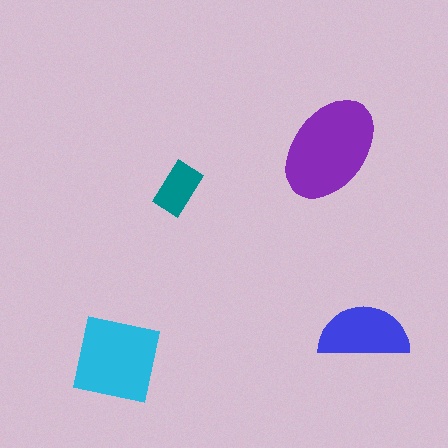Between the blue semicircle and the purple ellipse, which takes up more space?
The purple ellipse.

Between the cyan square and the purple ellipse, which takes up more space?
The purple ellipse.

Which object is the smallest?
The teal rectangle.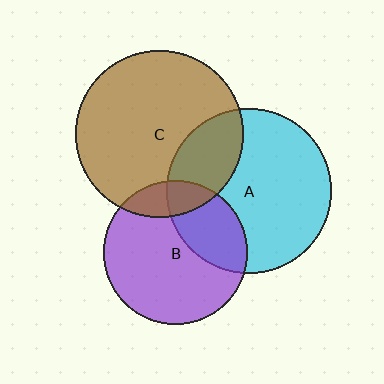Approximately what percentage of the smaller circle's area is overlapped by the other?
Approximately 30%.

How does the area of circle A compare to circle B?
Approximately 1.3 times.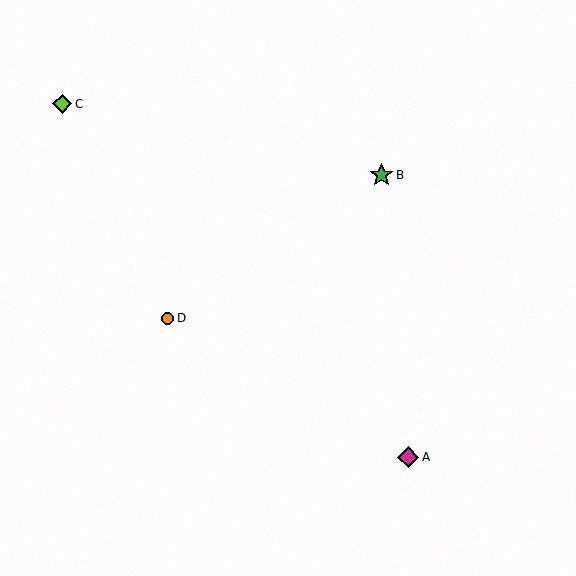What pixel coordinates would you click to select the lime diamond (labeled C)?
Click at (62, 104) to select the lime diamond C.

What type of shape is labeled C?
Shape C is a lime diamond.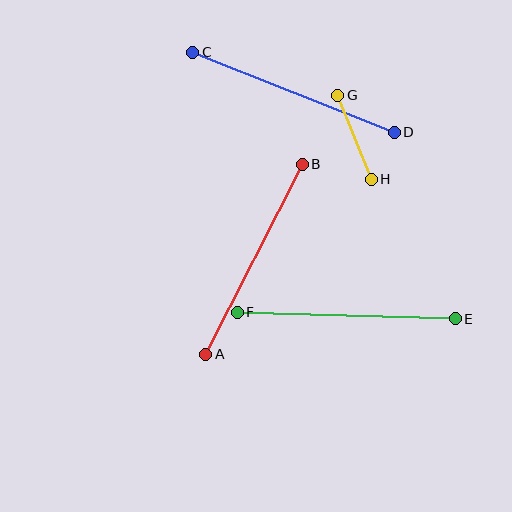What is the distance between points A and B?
The distance is approximately 213 pixels.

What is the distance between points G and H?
The distance is approximately 91 pixels.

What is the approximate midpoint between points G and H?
The midpoint is at approximately (354, 137) pixels.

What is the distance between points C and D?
The distance is approximately 217 pixels.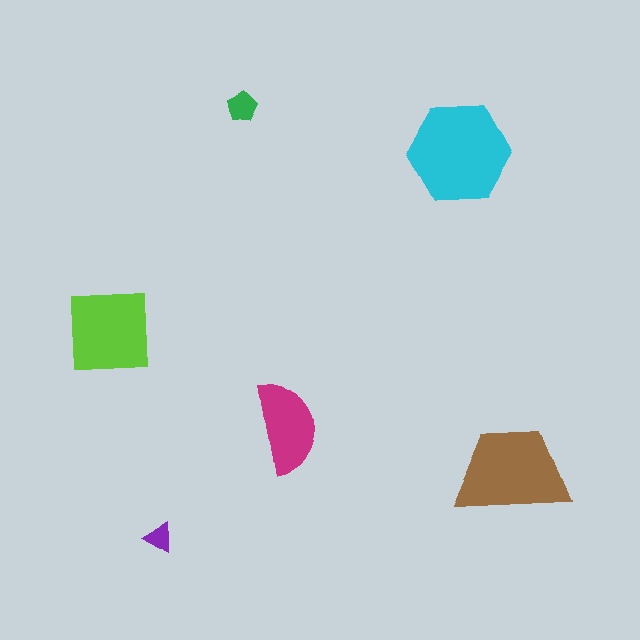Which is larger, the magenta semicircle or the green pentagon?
The magenta semicircle.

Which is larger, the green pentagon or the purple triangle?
The green pentagon.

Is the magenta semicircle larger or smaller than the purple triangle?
Larger.